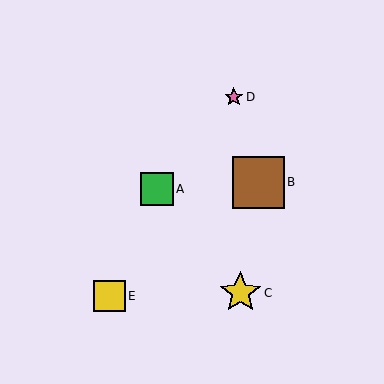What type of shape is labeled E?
Shape E is a yellow square.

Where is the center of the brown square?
The center of the brown square is at (259, 182).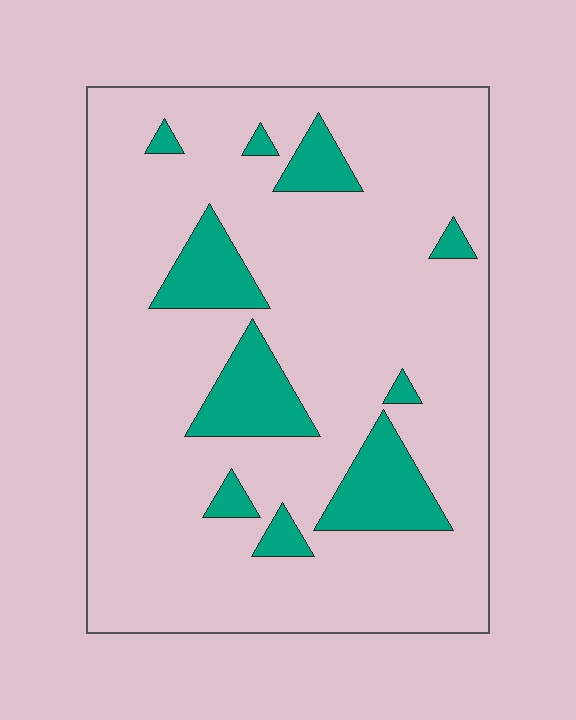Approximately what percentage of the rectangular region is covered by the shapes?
Approximately 15%.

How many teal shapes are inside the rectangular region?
10.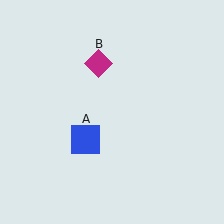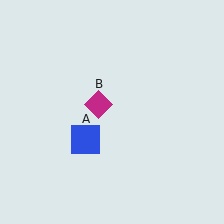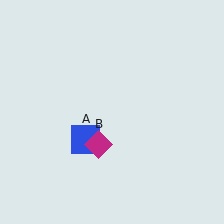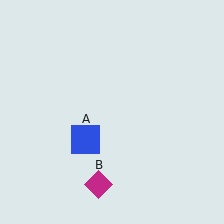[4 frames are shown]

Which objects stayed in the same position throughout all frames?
Blue square (object A) remained stationary.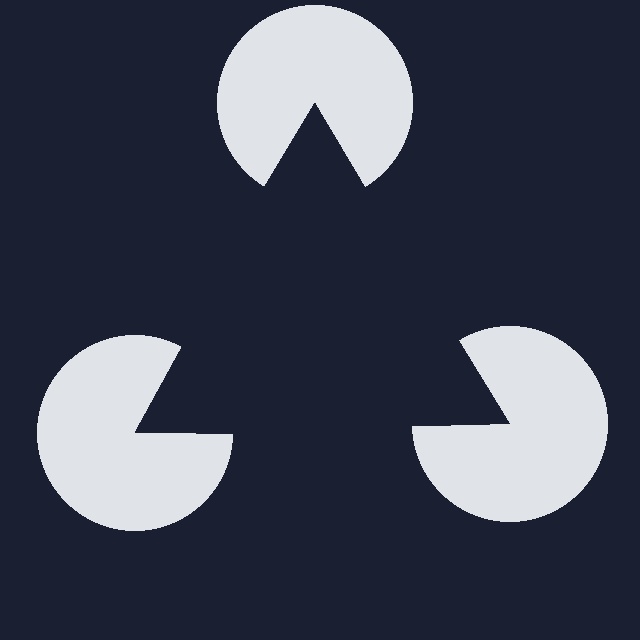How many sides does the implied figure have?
3 sides.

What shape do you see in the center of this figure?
An illusory triangle — its edges are inferred from the aligned wedge cuts in the pac-man discs, not physically drawn.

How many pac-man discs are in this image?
There are 3 — one at each vertex of the illusory triangle.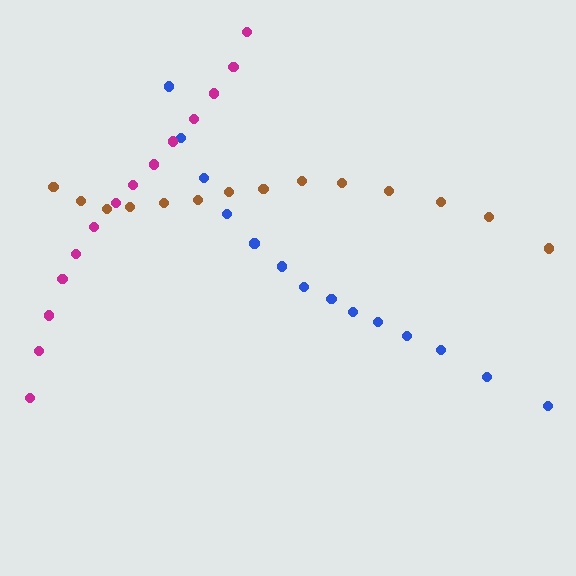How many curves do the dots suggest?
There are 3 distinct paths.